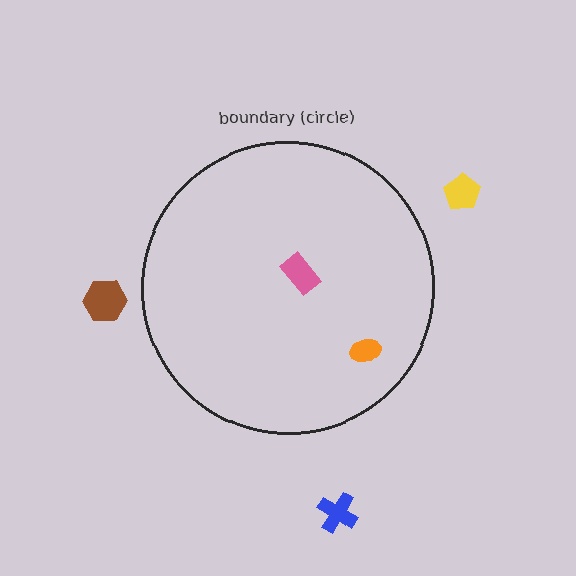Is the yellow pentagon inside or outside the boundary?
Outside.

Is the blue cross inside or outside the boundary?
Outside.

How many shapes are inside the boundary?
2 inside, 3 outside.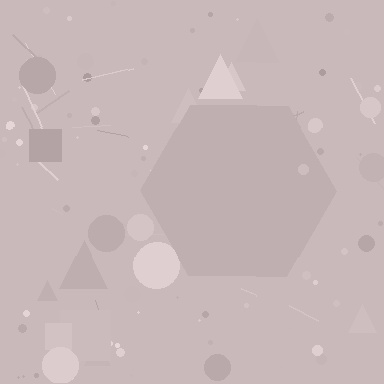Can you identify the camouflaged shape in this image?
The camouflaged shape is a hexagon.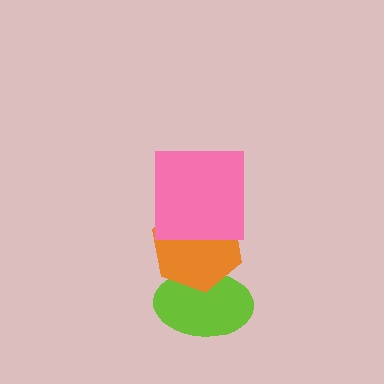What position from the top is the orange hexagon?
The orange hexagon is 2nd from the top.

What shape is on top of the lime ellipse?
The orange hexagon is on top of the lime ellipse.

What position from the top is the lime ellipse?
The lime ellipse is 3rd from the top.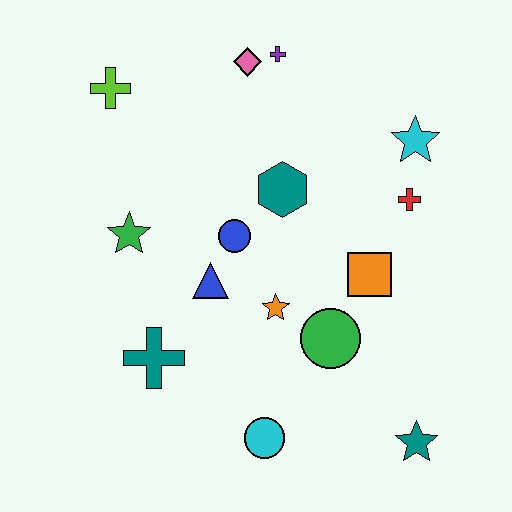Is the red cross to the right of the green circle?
Yes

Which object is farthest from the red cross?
The lime cross is farthest from the red cross.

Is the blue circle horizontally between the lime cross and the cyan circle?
Yes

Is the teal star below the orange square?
Yes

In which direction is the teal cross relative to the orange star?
The teal cross is to the left of the orange star.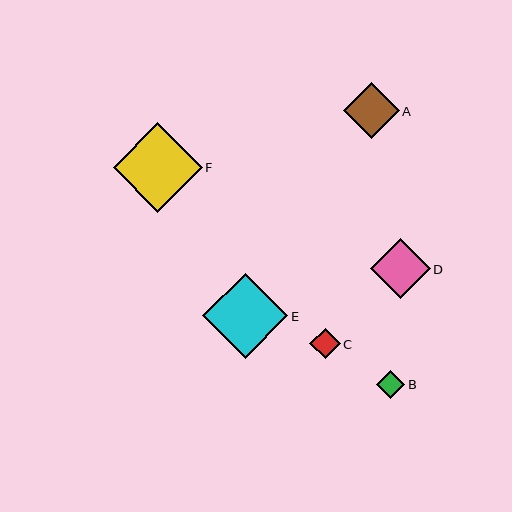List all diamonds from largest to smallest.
From largest to smallest: F, E, D, A, C, B.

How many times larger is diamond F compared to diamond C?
Diamond F is approximately 3.0 times the size of diamond C.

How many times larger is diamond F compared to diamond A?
Diamond F is approximately 1.6 times the size of diamond A.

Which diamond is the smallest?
Diamond B is the smallest with a size of approximately 28 pixels.